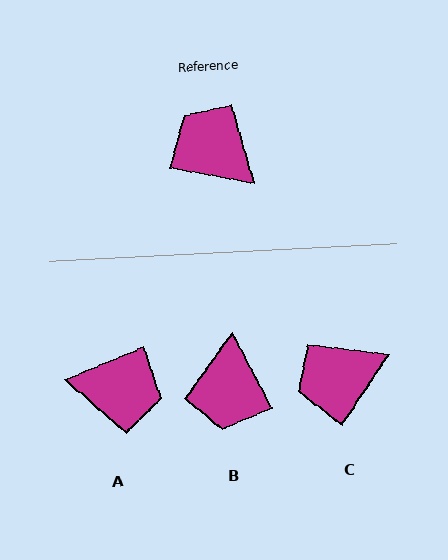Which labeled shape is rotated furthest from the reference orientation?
A, about 147 degrees away.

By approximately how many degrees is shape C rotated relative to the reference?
Approximately 67 degrees counter-clockwise.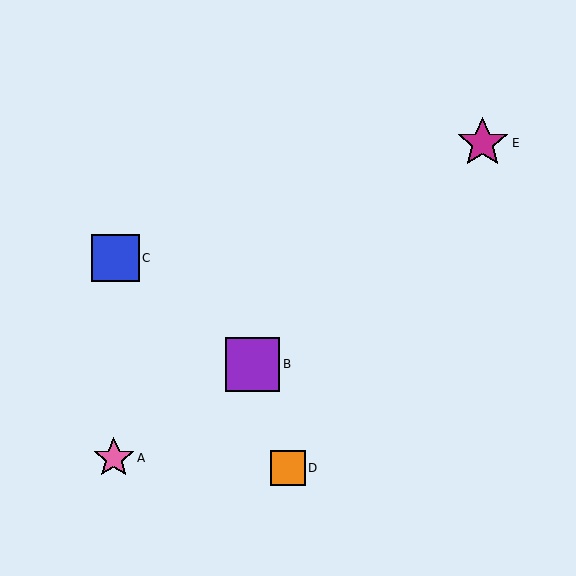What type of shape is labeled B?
Shape B is a purple square.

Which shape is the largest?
The purple square (labeled B) is the largest.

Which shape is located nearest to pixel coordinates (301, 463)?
The orange square (labeled D) at (288, 468) is nearest to that location.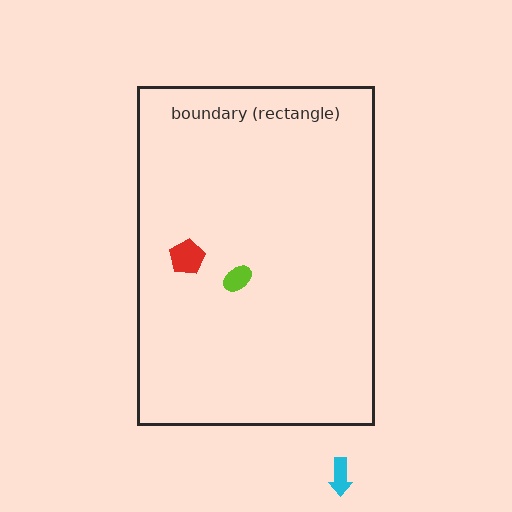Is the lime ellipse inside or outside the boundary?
Inside.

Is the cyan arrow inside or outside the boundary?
Outside.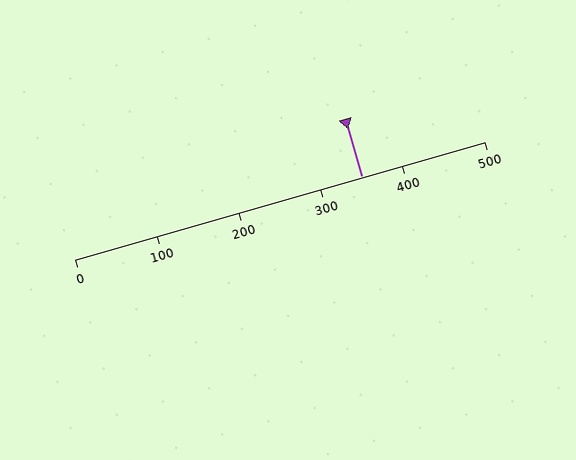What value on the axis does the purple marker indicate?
The marker indicates approximately 350.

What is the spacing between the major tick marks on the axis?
The major ticks are spaced 100 apart.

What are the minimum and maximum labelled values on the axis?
The axis runs from 0 to 500.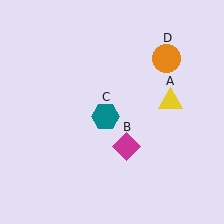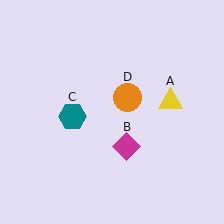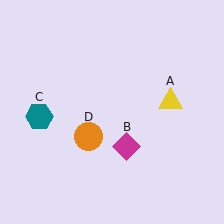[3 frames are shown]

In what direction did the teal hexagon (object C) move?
The teal hexagon (object C) moved left.